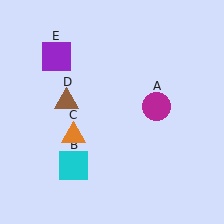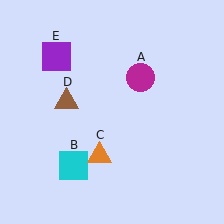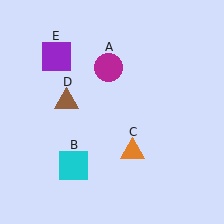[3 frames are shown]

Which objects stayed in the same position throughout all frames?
Cyan square (object B) and brown triangle (object D) and purple square (object E) remained stationary.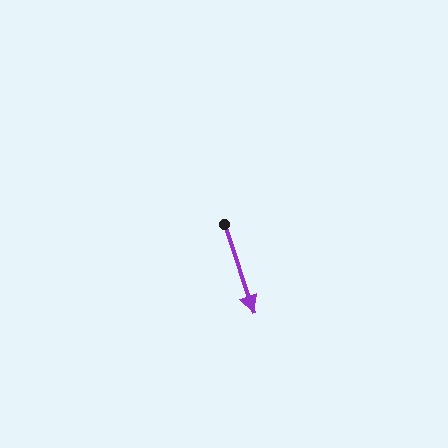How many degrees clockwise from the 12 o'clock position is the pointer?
Approximately 162 degrees.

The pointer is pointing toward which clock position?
Roughly 5 o'clock.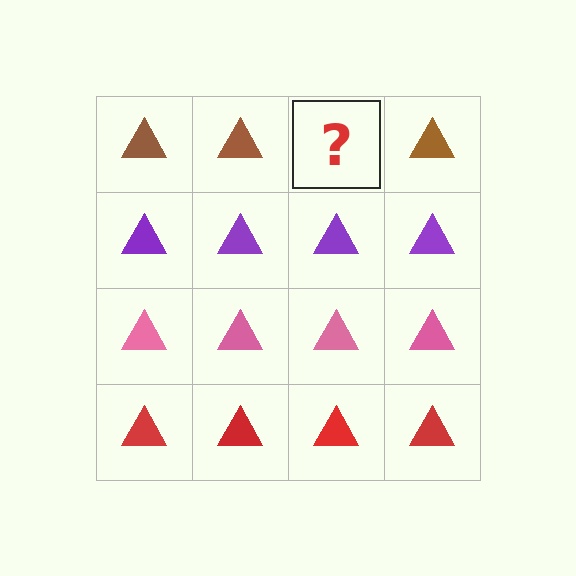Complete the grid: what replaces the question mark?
The question mark should be replaced with a brown triangle.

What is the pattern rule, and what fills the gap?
The rule is that each row has a consistent color. The gap should be filled with a brown triangle.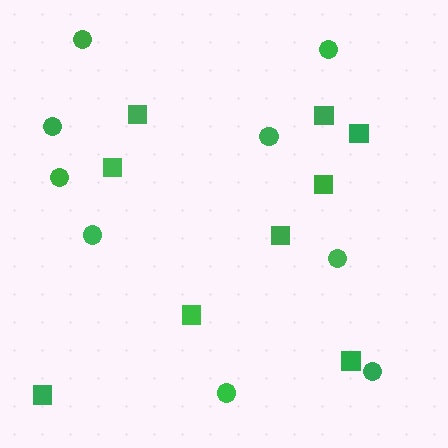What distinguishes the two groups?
There are 2 groups: one group of squares (9) and one group of circles (9).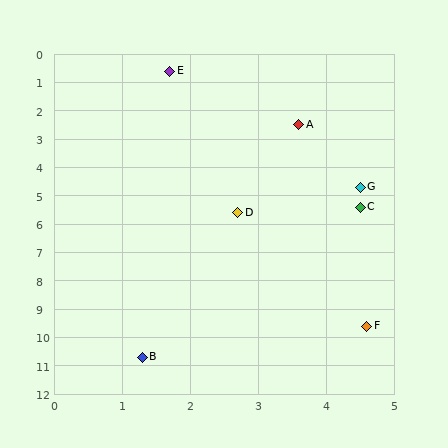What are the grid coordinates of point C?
Point C is at approximately (4.5, 5.4).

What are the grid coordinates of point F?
Point F is at approximately (4.6, 9.6).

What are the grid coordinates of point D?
Point D is at approximately (2.7, 5.6).